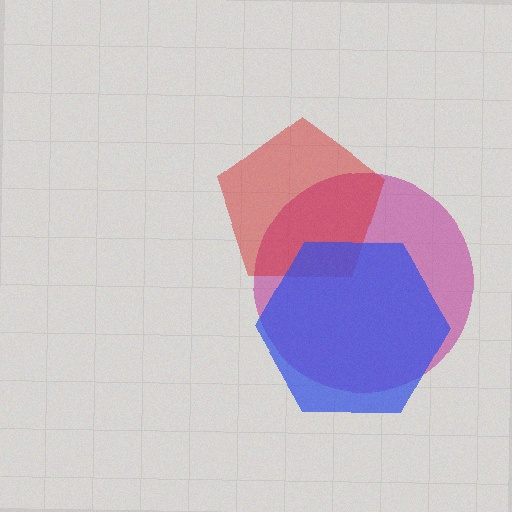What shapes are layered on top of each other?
The layered shapes are: a magenta circle, a red pentagon, a blue hexagon.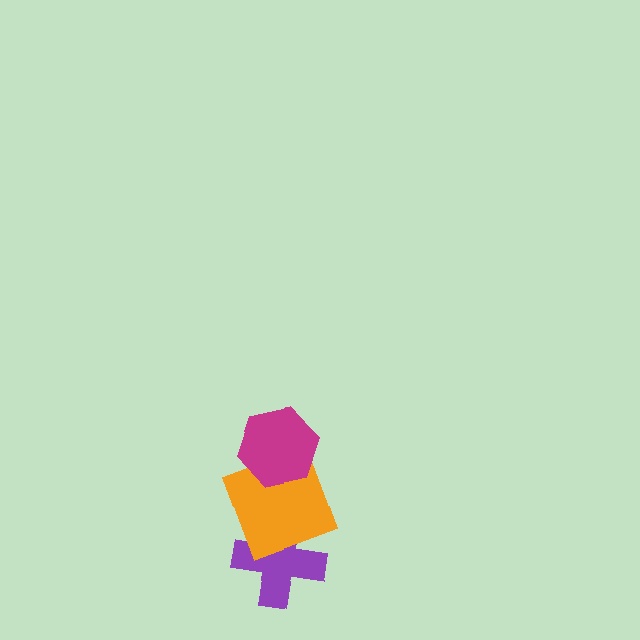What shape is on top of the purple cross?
The orange square is on top of the purple cross.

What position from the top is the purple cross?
The purple cross is 3rd from the top.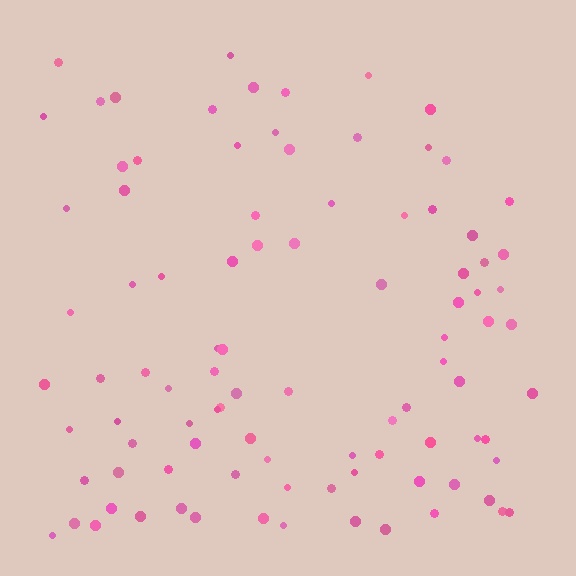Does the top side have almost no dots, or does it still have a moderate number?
Still a moderate number, just noticeably fewer than the bottom.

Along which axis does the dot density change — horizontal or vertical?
Vertical.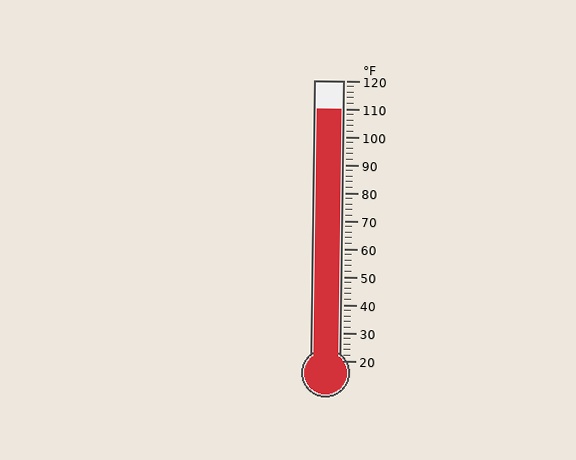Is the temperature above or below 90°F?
The temperature is above 90°F.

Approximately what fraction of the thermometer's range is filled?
The thermometer is filled to approximately 90% of its range.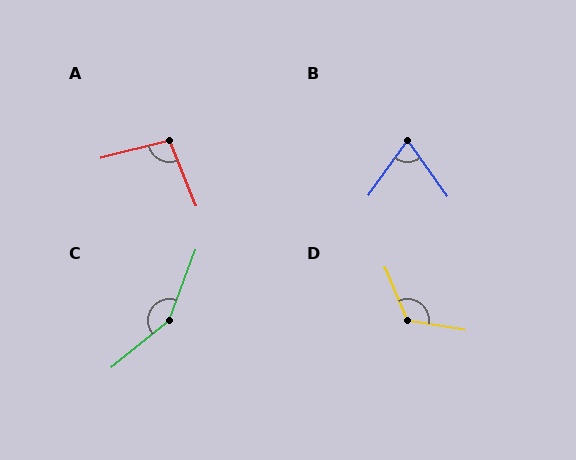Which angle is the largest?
C, at approximately 150 degrees.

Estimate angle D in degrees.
Approximately 122 degrees.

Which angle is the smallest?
B, at approximately 70 degrees.